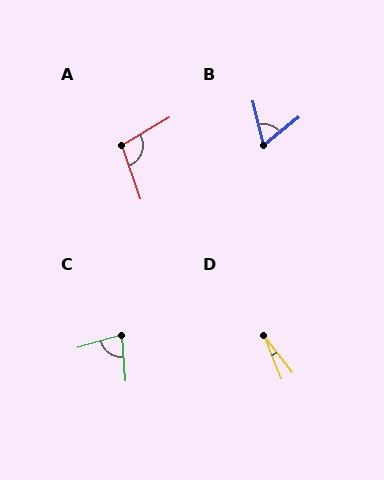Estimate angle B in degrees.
Approximately 65 degrees.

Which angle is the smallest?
D, at approximately 16 degrees.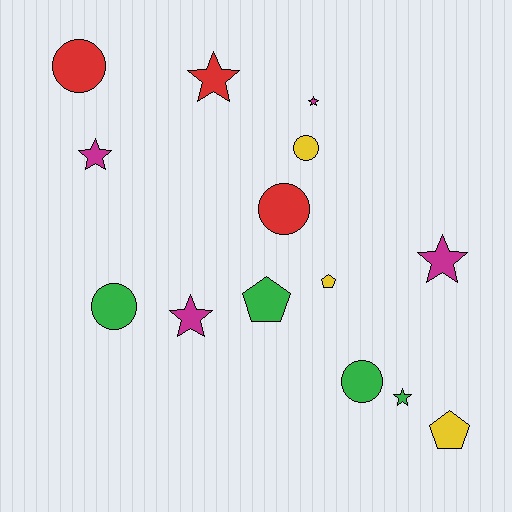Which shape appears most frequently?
Star, with 6 objects.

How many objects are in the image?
There are 14 objects.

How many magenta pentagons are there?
There are no magenta pentagons.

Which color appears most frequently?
Magenta, with 4 objects.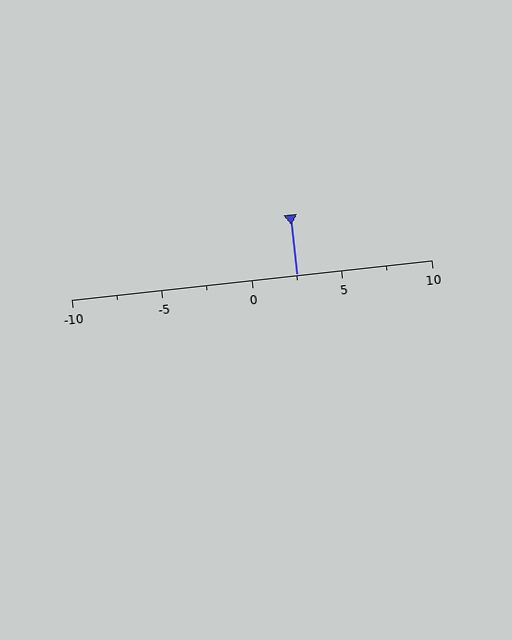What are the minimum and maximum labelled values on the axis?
The axis runs from -10 to 10.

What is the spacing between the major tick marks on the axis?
The major ticks are spaced 5 apart.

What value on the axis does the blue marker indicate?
The marker indicates approximately 2.5.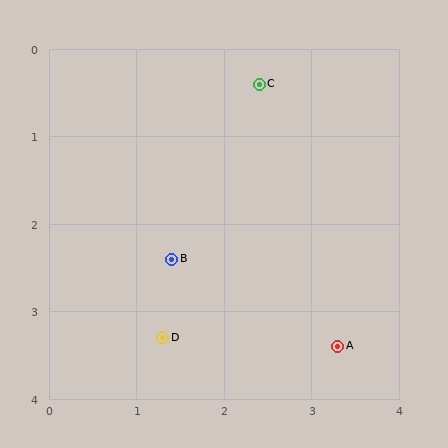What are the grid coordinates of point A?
Point A is at approximately (3.3, 3.4).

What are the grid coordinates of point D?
Point D is at approximately (1.3, 3.3).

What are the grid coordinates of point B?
Point B is at approximately (1.4, 2.4).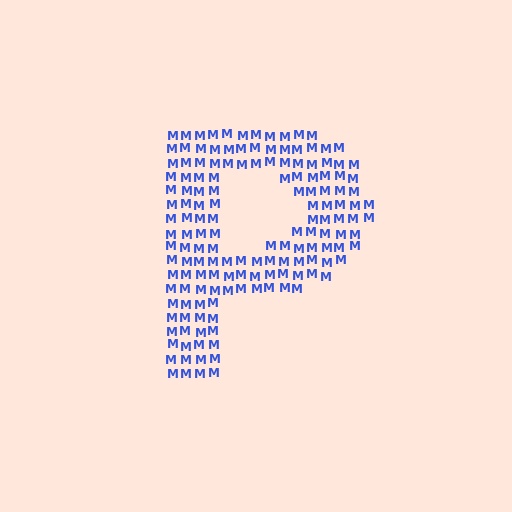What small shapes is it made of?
It is made of small letter M's.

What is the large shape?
The large shape is the letter P.